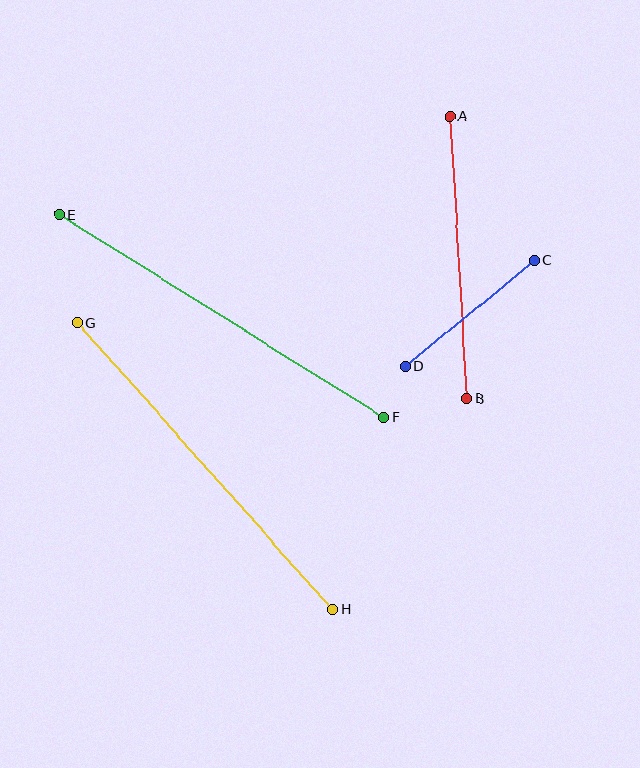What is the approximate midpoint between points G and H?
The midpoint is at approximately (205, 466) pixels.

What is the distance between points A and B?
The distance is approximately 283 pixels.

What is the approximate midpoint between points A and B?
The midpoint is at approximately (458, 257) pixels.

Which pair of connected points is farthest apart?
Points G and H are farthest apart.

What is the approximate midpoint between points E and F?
The midpoint is at approximately (221, 316) pixels.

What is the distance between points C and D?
The distance is approximately 167 pixels.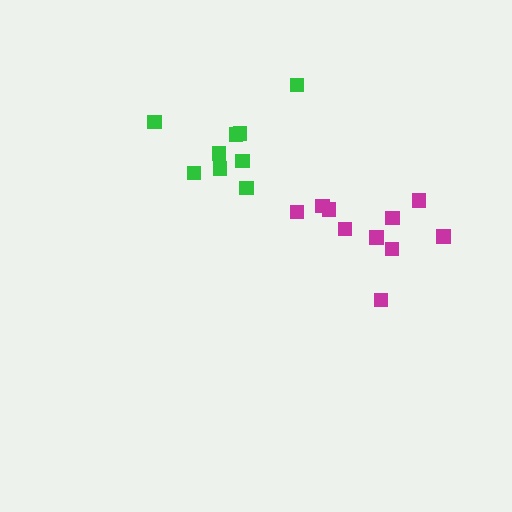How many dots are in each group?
Group 1: 10 dots, Group 2: 9 dots (19 total).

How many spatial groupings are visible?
There are 2 spatial groupings.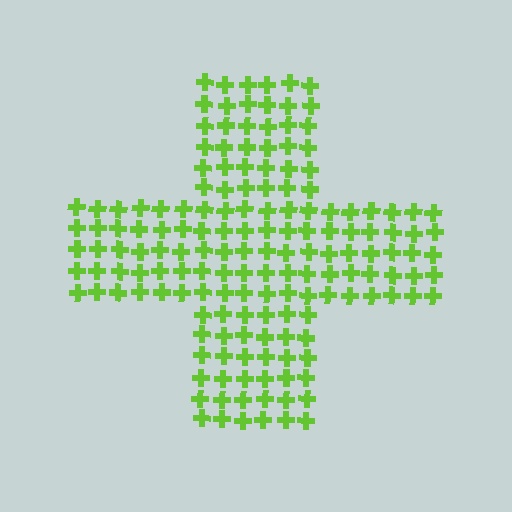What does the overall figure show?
The overall figure shows a cross.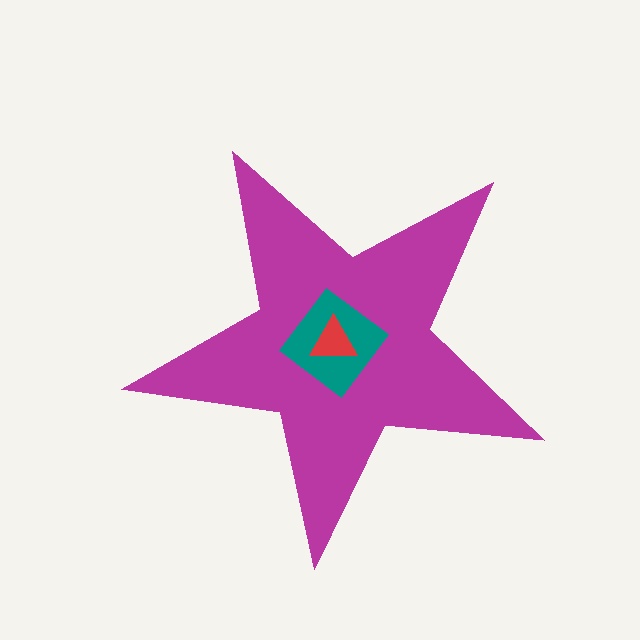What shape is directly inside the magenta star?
The teal diamond.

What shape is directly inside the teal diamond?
The red triangle.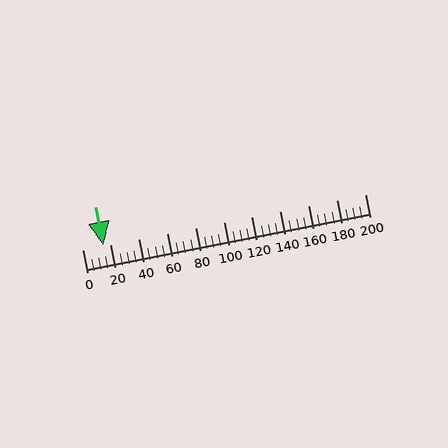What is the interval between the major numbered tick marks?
The major tick marks are spaced 20 units apart.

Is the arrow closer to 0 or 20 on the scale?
The arrow is closer to 20.